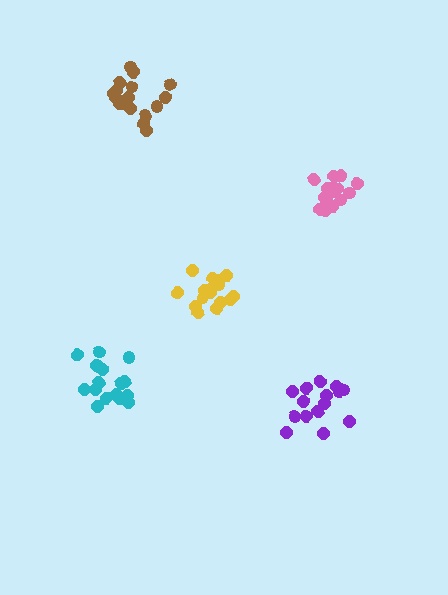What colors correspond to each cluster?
The clusters are colored: pink, yellow, cyan, purple, brown.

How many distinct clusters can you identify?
There are 5 distinct clusters.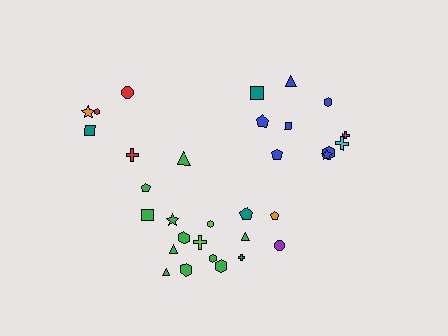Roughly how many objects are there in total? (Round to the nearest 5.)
Roughly 35 objects in total.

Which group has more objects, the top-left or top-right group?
The top-right group.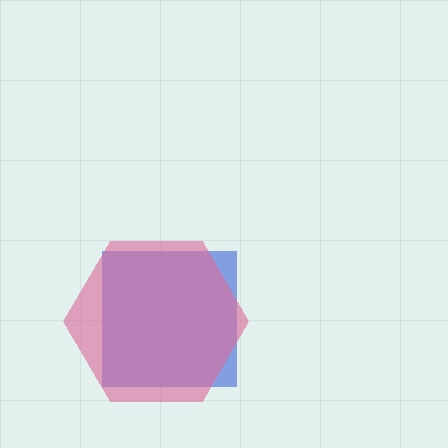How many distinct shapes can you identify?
There are 2 distinct shapes: a blue square, a pink hexagon.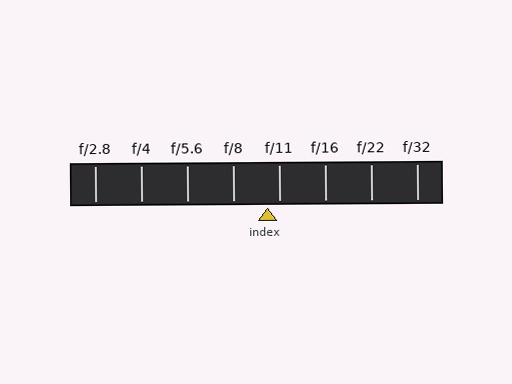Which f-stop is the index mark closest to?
The index mark is closest to f/11.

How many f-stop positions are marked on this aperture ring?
There are 8 f-stop positions marked.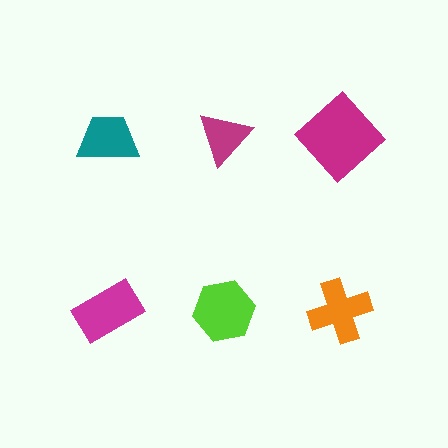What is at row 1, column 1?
A teal trapezoid.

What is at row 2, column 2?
A lime hexagon.